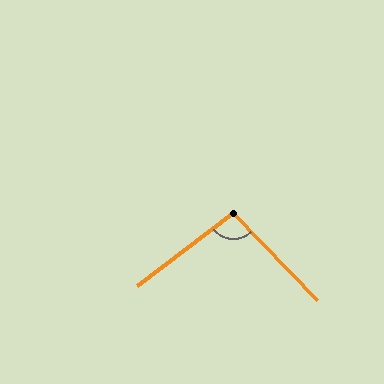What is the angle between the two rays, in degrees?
Approximately 97 degrees.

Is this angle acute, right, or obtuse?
It is obtuse.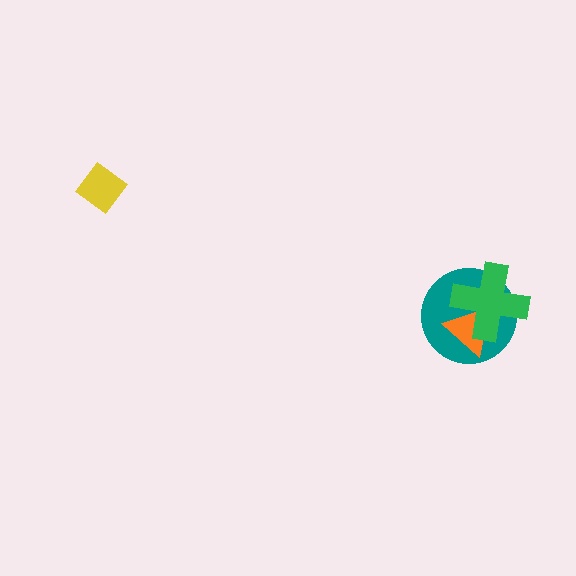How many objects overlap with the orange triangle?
2 objects overlap with the orange triangle.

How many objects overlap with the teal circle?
2 objects overlap with the teal circle.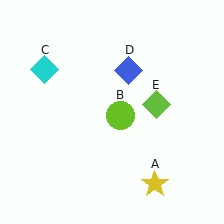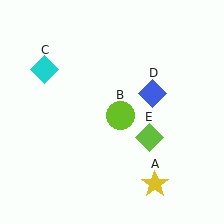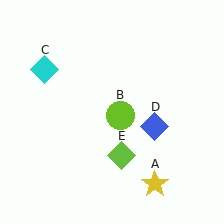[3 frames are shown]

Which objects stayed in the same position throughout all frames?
Yellow star (object A) and lime circle (object B) and cyan diamond (object C) remained stationary.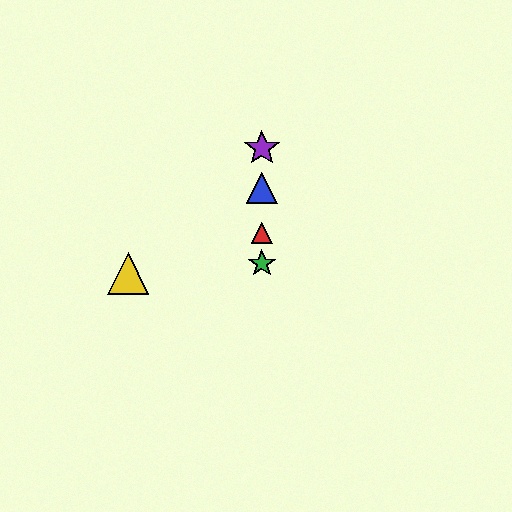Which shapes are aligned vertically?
The red triangle, the blue triangle, the green star, the purple star are aligned vertically.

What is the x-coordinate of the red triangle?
The red triangle is at x≈262.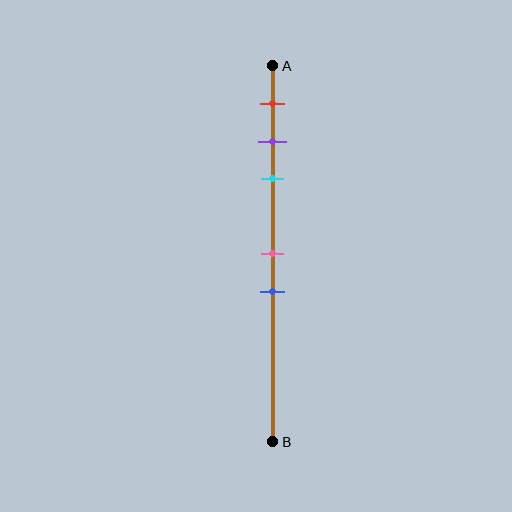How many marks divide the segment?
There are 5 marks dividing the segment.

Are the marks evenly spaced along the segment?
No, the marks are not evenly spaced.